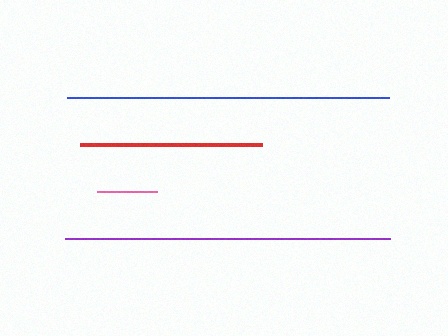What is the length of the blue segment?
The blue segment is approximately 322 pixels long.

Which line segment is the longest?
The purple line is the longest at approximately 325 pixels.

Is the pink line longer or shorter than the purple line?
The purple line is longer than the pink line.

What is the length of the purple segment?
The purple segment is approximately 325 pixels long.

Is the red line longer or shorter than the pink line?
The red line is longer than the pink line.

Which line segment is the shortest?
The pink line is the shortest at approximately 60 pixels.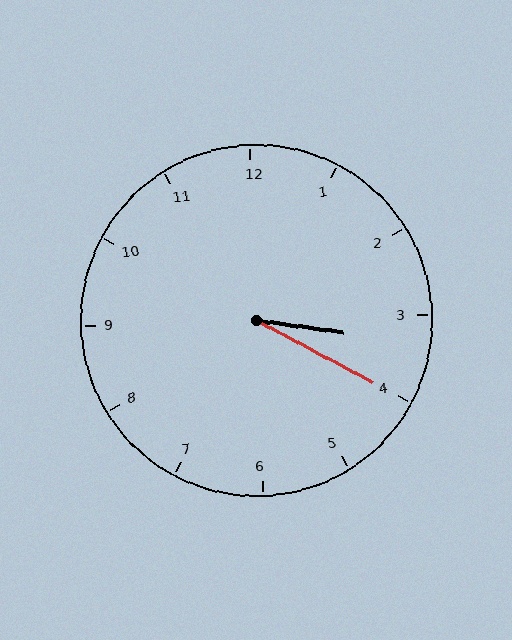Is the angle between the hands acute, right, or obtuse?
It is acute.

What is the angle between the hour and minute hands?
Approximately 20 degrees.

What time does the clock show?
3:20.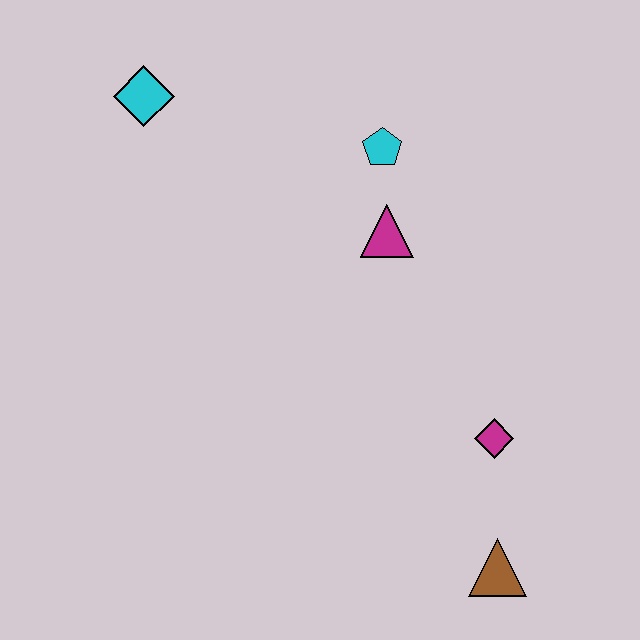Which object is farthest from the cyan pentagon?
The brown triangle is farthest from the cyan pentagon.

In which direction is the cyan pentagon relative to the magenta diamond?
The cyan pentagon is above the magenta diamond.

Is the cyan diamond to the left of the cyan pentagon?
Yes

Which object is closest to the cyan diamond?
The cyan pentagon is closest to the cyan diamond.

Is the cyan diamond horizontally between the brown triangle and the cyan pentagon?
No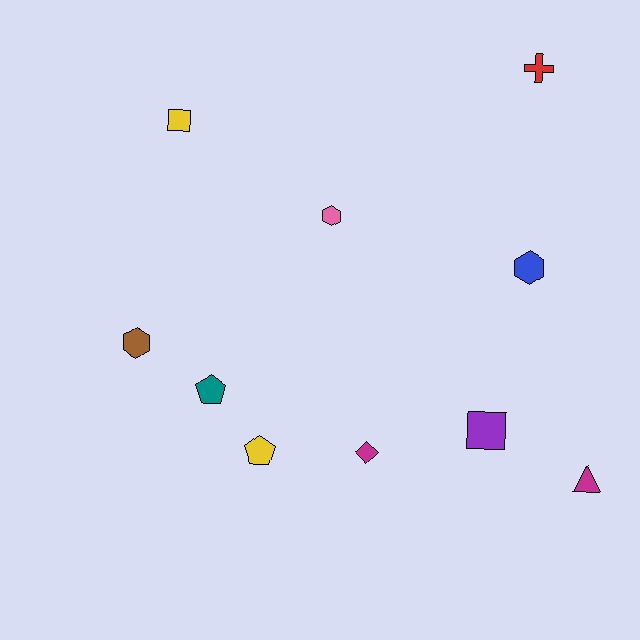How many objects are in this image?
There are 10 objects.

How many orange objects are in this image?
There are no orange objects.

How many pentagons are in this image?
There are 2 pentagons.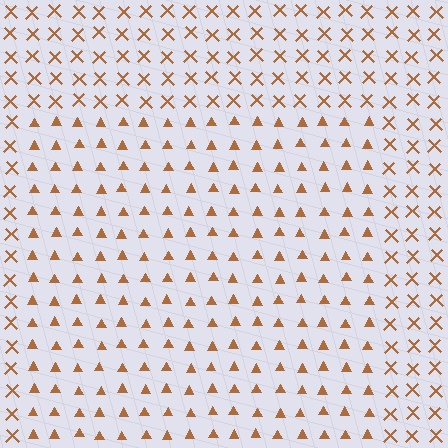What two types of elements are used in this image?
The image uses triangles inside the rectangle region and X marks outside it.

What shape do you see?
I see a rectangle.